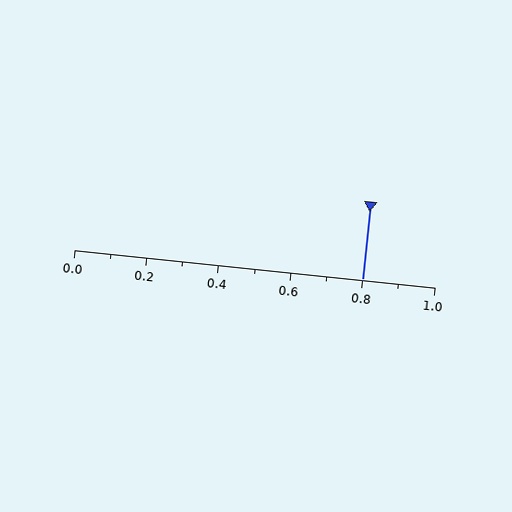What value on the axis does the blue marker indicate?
The marker indicates approximately 0.8.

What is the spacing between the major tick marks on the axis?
The major ticks are spaced 0.2 apart.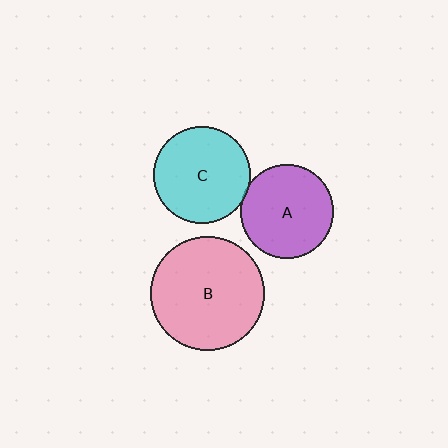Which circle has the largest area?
Circle B (pink).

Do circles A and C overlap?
Yes.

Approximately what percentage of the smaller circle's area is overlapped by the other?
Approximately 5%.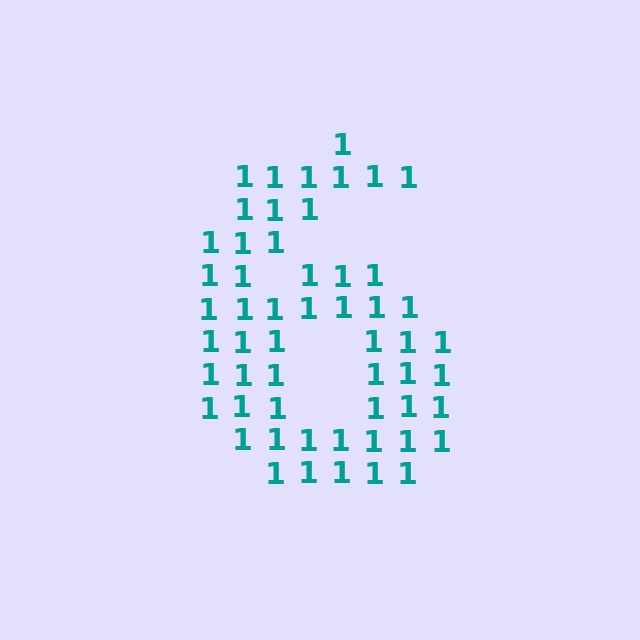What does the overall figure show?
The overall figure shows the digit 6.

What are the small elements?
The small elements are digit 1's.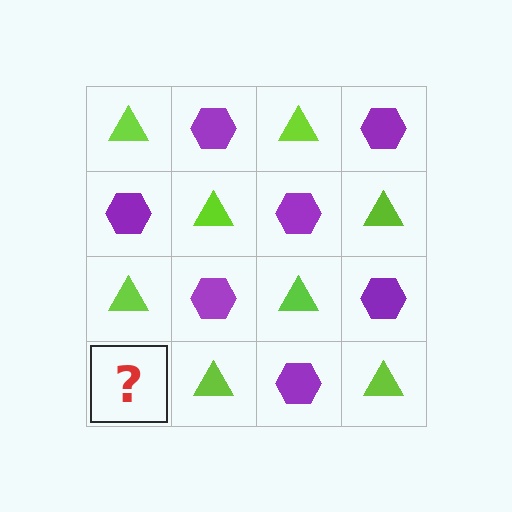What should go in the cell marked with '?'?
The missing cell should contain a purple hexagon.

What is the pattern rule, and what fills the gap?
The rule is that it alternates lime triangle and purple hexagon in a checkerboard pattern. The gap should be filled with a purple hexagon.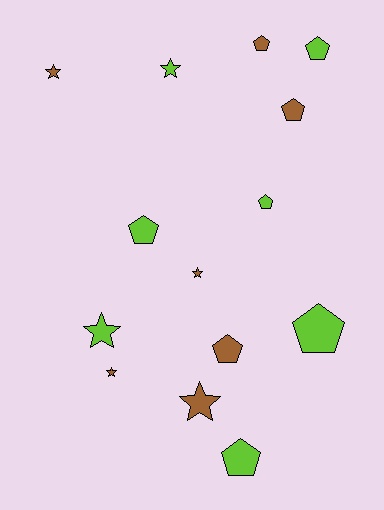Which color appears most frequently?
Brown, with 7 objects.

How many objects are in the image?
There are 14 objects.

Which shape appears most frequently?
Pentagon, with 8 objects.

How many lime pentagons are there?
There are 5 lime pentagons.